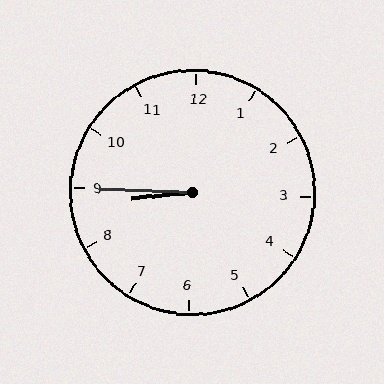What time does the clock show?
8:45.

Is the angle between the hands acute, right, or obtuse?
It is acute.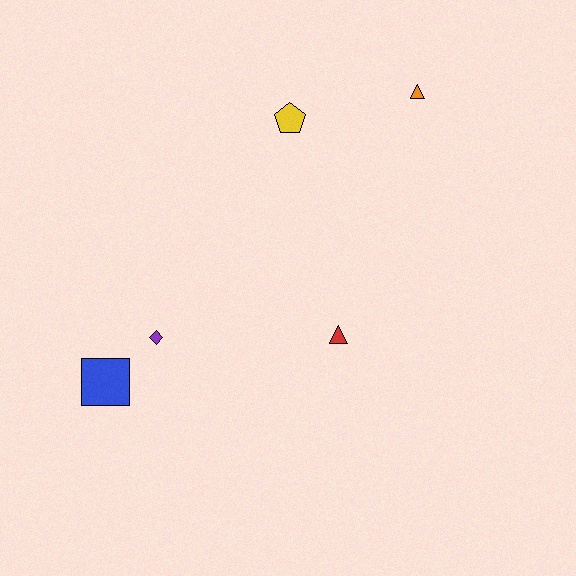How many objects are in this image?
There are 5 objects.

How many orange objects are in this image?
There is 1 orange object.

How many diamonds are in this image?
There is 1 diamond.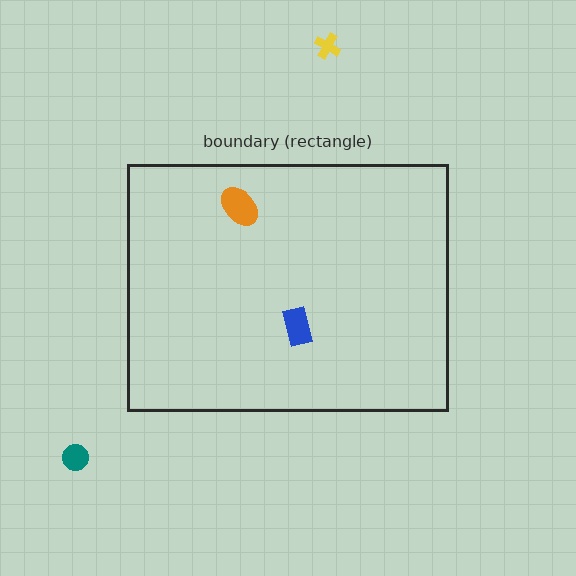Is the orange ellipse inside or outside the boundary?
Inside.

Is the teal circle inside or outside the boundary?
Outside.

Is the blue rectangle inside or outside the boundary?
Inside.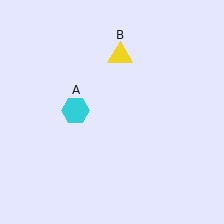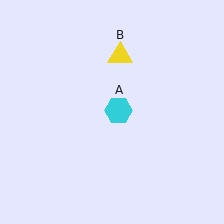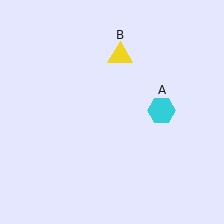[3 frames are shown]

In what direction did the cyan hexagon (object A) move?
The cyan hexagon (object A) moved right.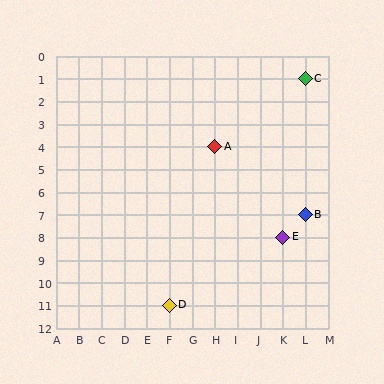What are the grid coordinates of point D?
Point D is at grid coordinates (F, 11).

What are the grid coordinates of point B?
Point B is at grid coordinates (L, 7).